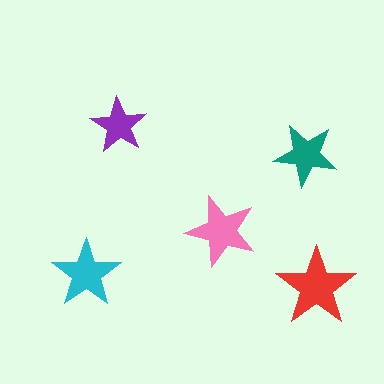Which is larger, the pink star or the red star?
The red one.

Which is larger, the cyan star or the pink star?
The pink one.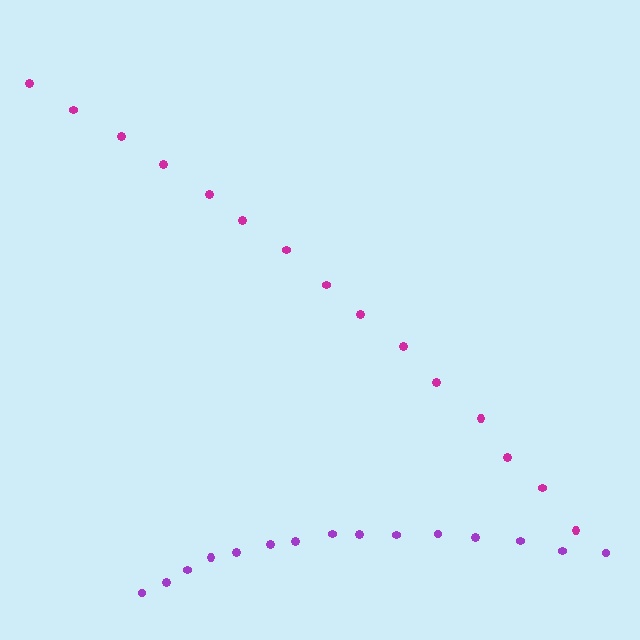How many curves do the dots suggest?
There are 2 distinct paths.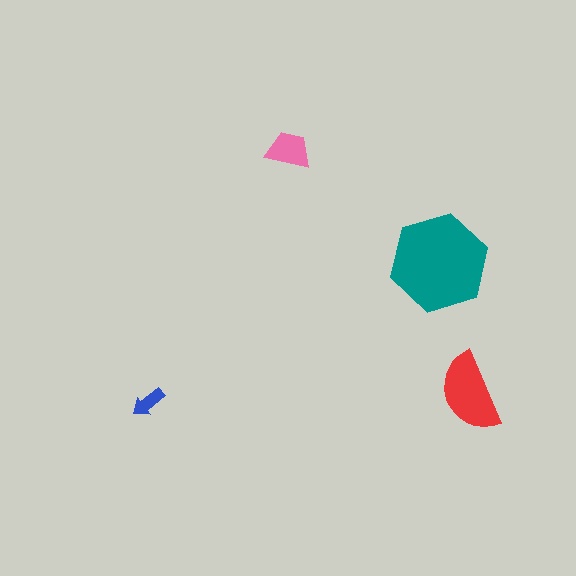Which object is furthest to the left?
The blue arrow is leftmost.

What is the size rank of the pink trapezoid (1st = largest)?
3rd.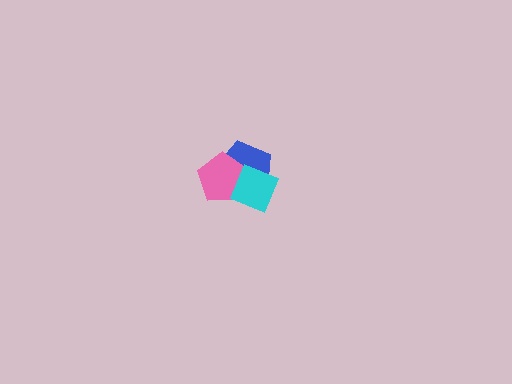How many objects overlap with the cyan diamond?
2 objects overlap with the cyan diamond.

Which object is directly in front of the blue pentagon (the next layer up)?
The pink pentagon is directly in front of the blue pentagon.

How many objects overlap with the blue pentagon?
2 objects overlap with the blue pentagon.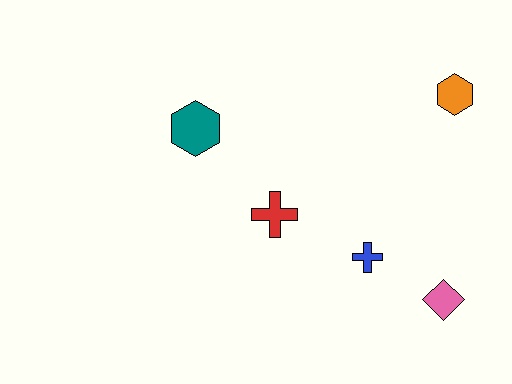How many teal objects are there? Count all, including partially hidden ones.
There is 1 teal object.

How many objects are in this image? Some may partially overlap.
There are 5 objects.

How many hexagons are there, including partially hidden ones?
There are 2 hexagons.